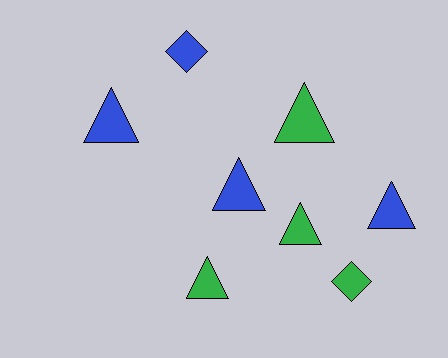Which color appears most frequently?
Green, with 4 objects.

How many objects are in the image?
There are 8 objects.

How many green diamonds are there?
There is 1 green diamond.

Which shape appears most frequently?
Triangle, with 6 objects.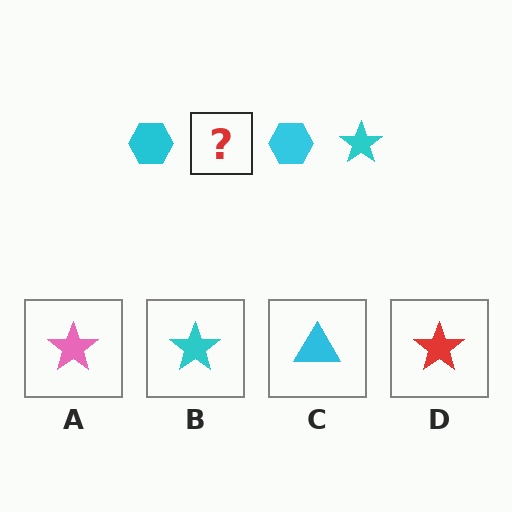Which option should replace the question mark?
Option B.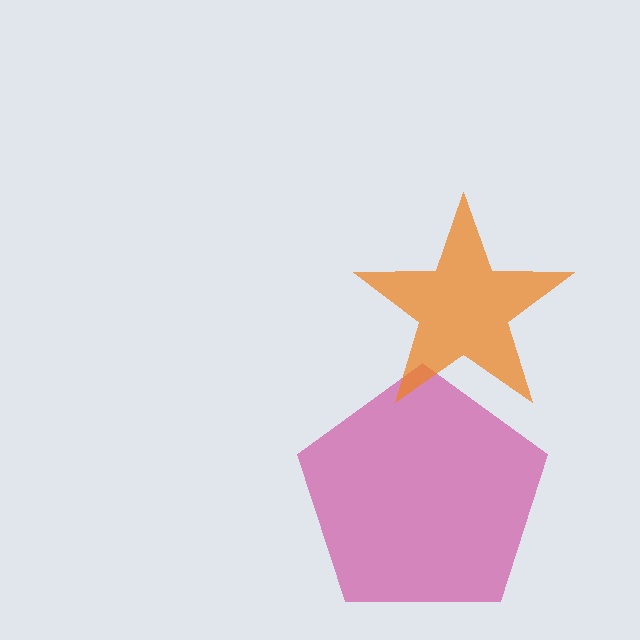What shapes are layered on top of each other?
The layered shapes are: a magenta pentagon, an orange star.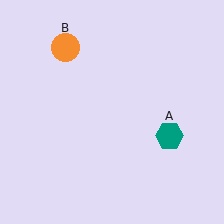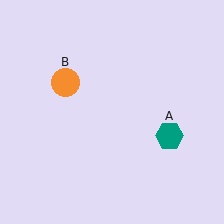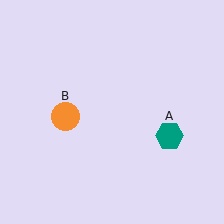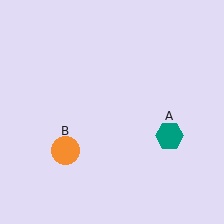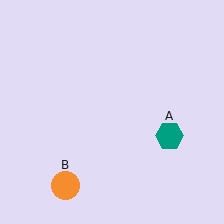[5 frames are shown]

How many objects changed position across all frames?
1 object changed position: orange circle (object B).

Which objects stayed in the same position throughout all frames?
Teal hexagon (object A) remained stationary.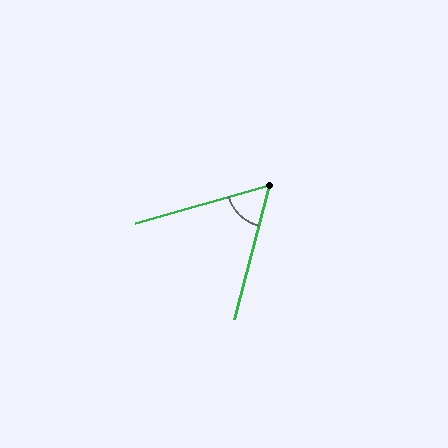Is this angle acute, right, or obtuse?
It is acute.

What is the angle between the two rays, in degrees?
Approximately 59 degrees.